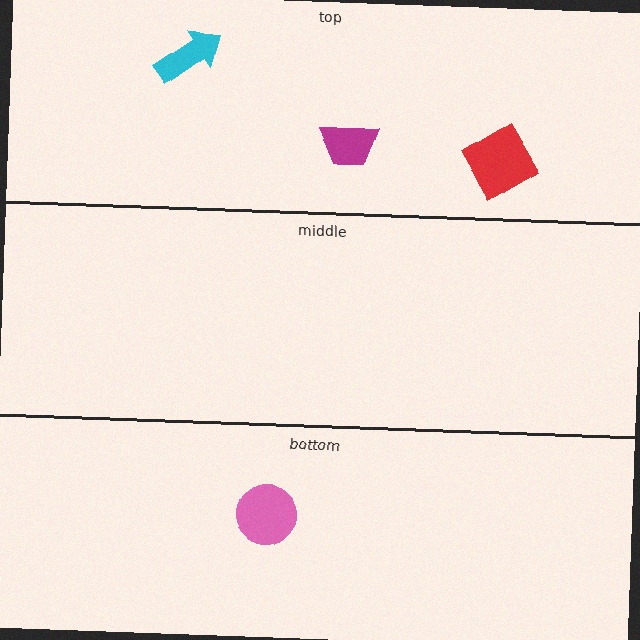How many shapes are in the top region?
3.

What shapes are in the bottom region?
The pink circle.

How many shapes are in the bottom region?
1.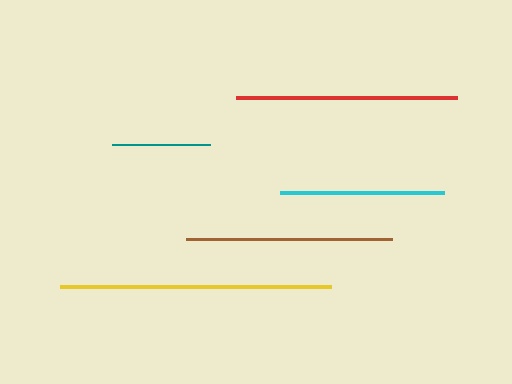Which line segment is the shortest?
The teal line is the shortest at approximately 98 pixels.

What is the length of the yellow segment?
The yellow segment is approximately 271 pixels long.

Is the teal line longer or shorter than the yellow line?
The yellow line is longer than the teal line.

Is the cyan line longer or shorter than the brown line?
The brown line is longer than the cyan line.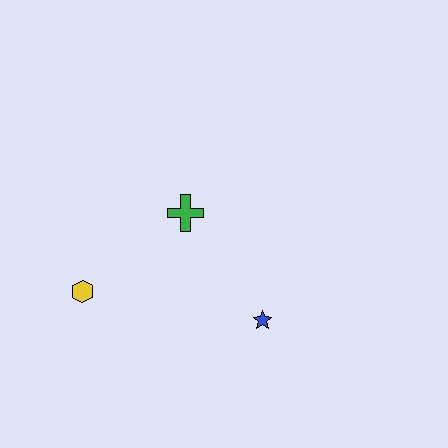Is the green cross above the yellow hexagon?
Yes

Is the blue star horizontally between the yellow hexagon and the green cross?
No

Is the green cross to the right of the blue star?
No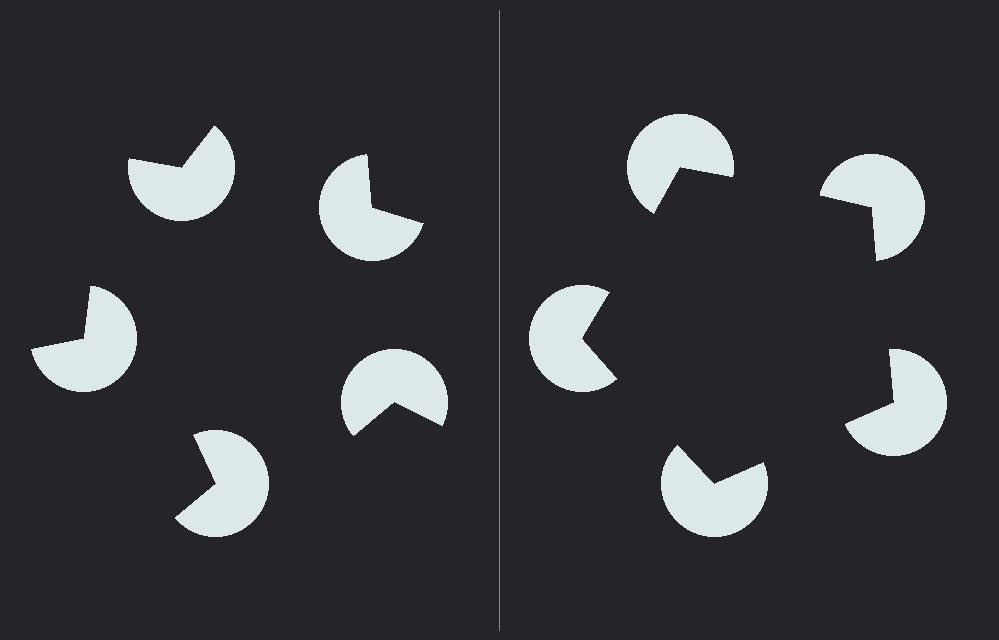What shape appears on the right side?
An illusory pentagon.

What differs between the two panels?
The pac-man discs are positioned identically on both sides; only the wedge orientations differ. On the right they align to a pentagon; on the left they are misaligned.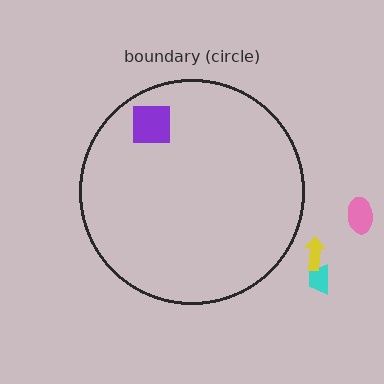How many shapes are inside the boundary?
1 inside, 3 outside.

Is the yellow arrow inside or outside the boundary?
Outside.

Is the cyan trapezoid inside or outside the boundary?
Outside.